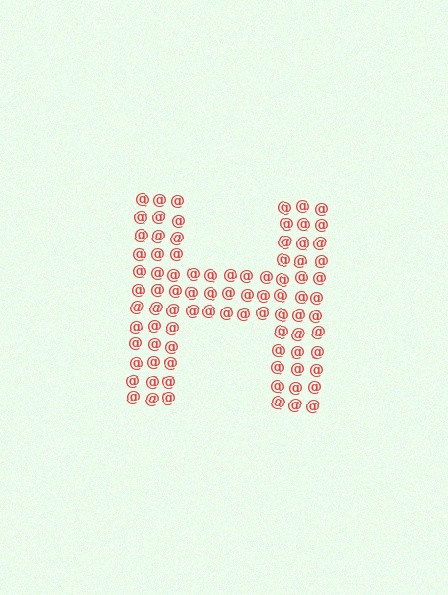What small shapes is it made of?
It is made of small at signs.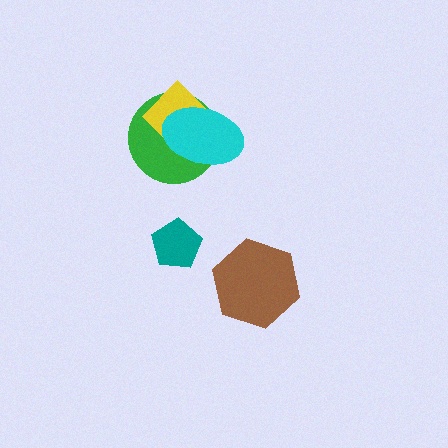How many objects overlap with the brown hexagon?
0 objects overlap with the brown hexagon.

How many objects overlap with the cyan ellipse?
2 objects overlap with the cyan ellipse.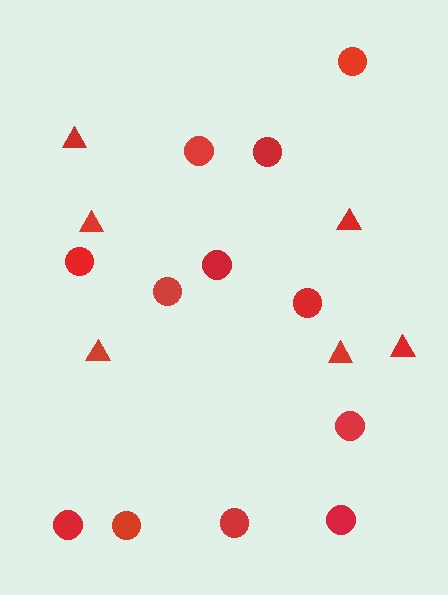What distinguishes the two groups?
There are 2 groups: one group of triangles (6) and one group of circles (12).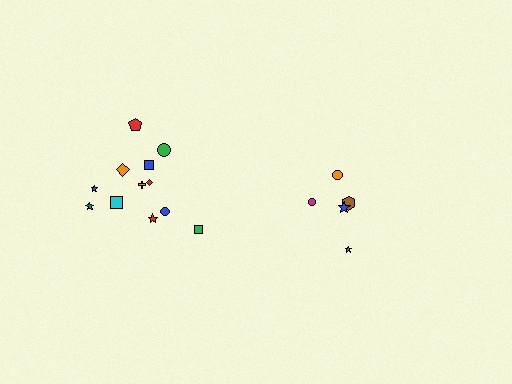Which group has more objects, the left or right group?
The left group.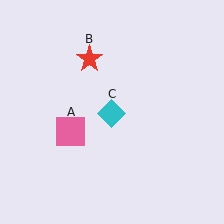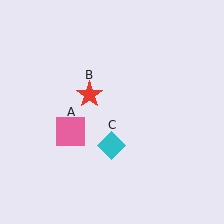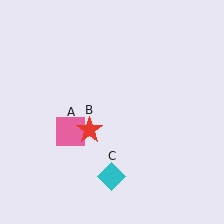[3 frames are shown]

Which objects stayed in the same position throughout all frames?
Pink square (object A) remained stationary.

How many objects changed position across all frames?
2 objects changed position: red star (object B), cyan diamond (object C).